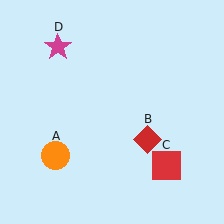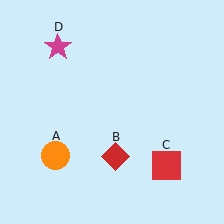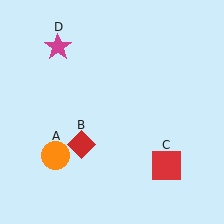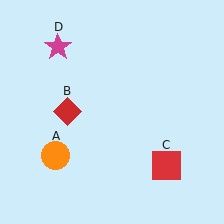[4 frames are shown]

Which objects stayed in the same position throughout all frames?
Orange circle (object A) and red square (object C) and magenta star (object D) remained stationary.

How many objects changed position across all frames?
1 object changed position: red diamond (object B).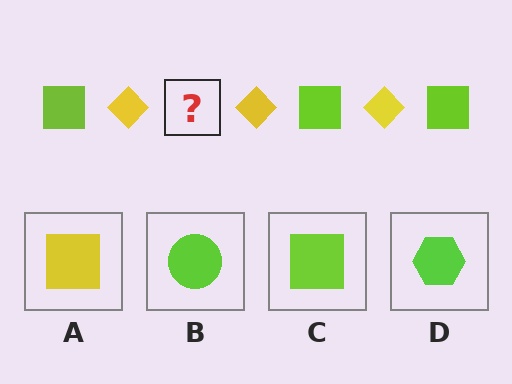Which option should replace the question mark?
Option C.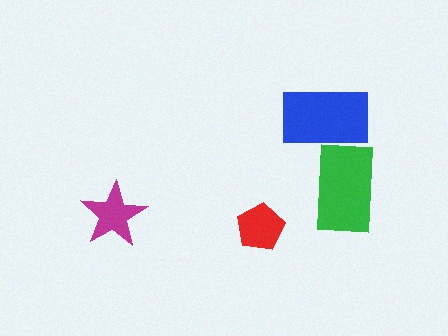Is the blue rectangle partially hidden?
Yes, it is partially covered by another shape.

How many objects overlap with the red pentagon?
0 objects overlap with the red pentagon.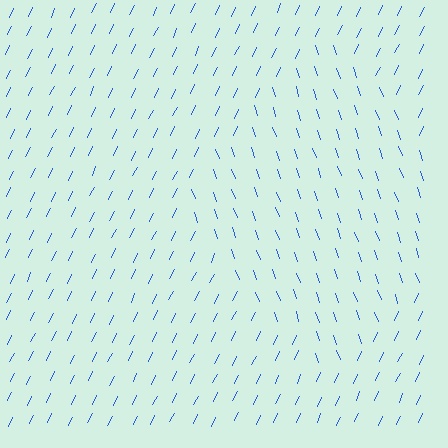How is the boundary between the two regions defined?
The boundary is defined purely by a change in line orientation (approximately 45 degrees difference). All lines are the same color and thickness.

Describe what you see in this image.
The image is filled with small blue line segments. A diamond region in the image has lines oriented differently from the surrounding lines, creating a visible texture boundary.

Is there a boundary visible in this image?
Yes, there is a texture boundary formed by a change in line orientation.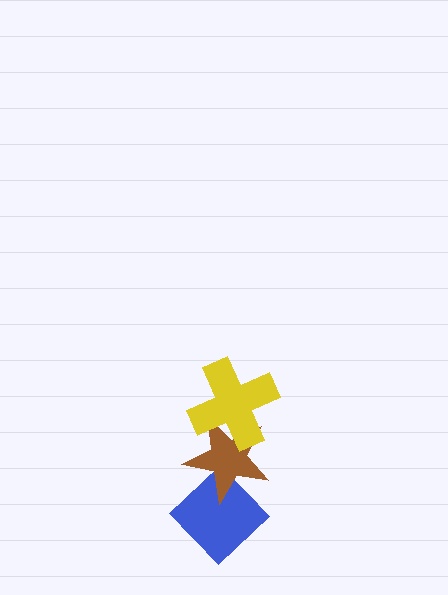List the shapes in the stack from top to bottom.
From top to bottom: the yellow cross, the brown star, the blue diamond.